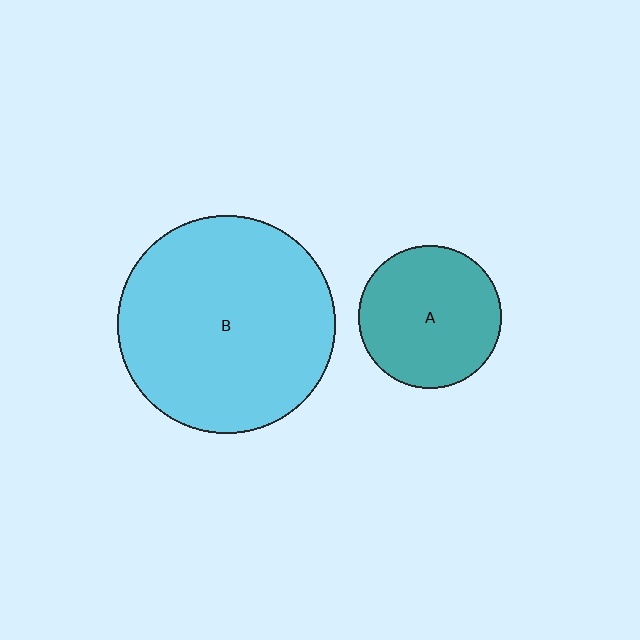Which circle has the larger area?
Circle B (cyan).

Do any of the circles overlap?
No, none of the circles overlap.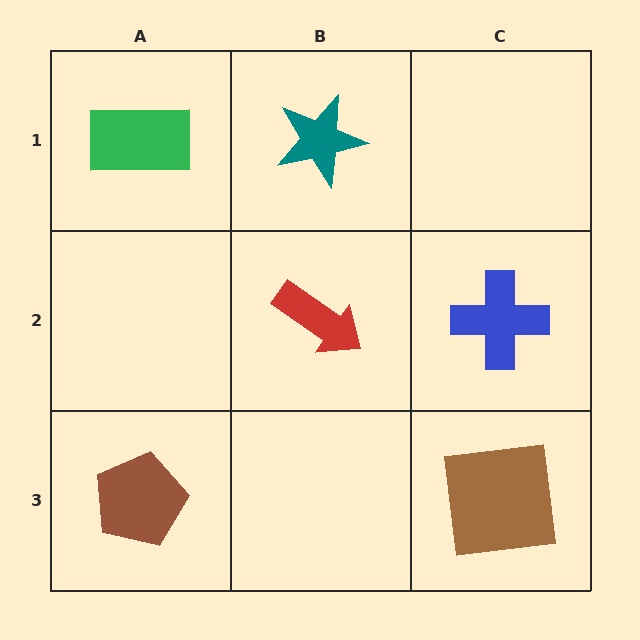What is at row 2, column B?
A red arrow.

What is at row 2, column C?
A blue cross.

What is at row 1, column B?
A teal star.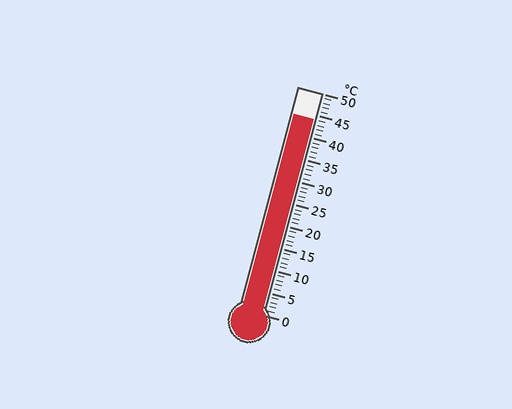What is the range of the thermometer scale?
The thermometer scale ranges from 0°C to 50°C.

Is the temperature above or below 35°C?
The temperature is above 35°C.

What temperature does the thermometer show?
The thermometer shows approximately 44°C.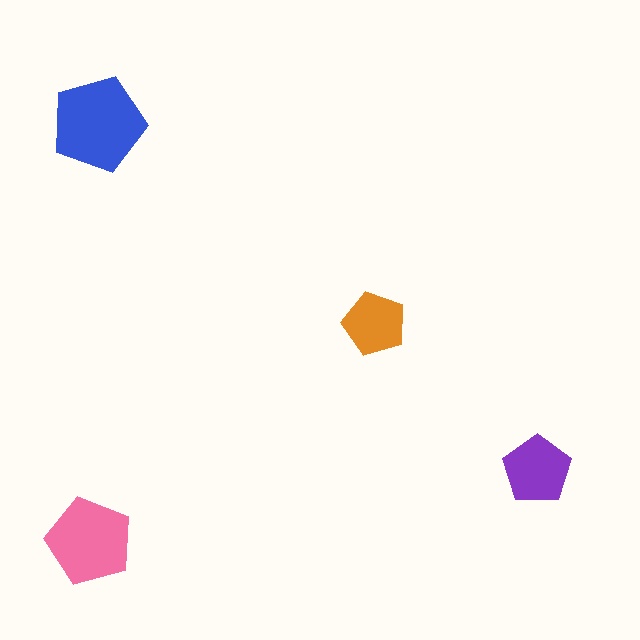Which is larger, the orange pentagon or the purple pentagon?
The purple one.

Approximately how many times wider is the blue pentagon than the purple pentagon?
About 1.5 times wider.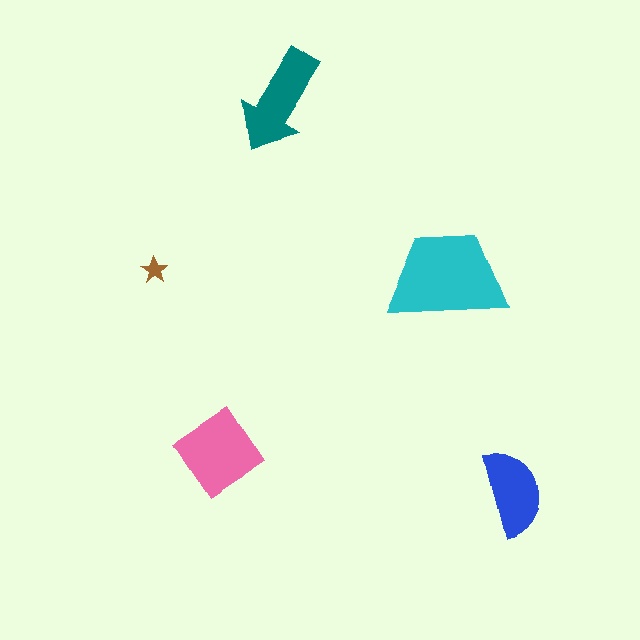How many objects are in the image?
There are 5 objects in the image.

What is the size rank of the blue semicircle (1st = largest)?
4th.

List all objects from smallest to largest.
The brown star, the blue semicircle, the teal arrow, the pink diamond, the cyan trapezoid.